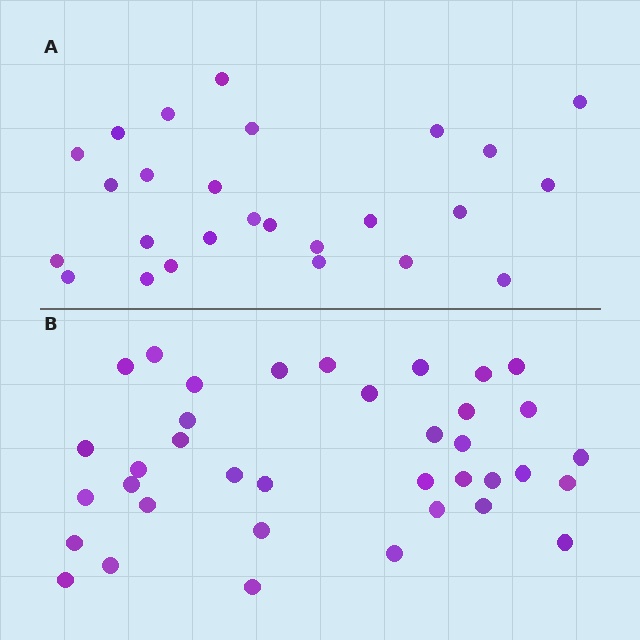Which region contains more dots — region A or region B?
Region B (the bottom region) has more dots.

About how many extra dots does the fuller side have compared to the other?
Region B has roughly 12 or so more dots than region A.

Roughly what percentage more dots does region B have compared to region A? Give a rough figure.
About 40% more.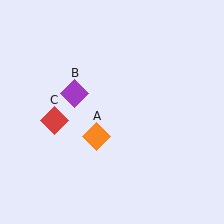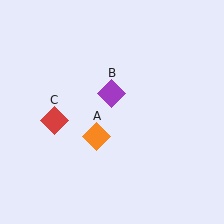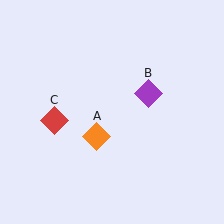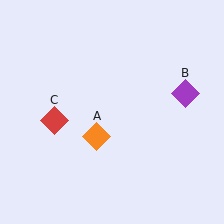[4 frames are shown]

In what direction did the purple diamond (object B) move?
The purple diamond (object B) moved right.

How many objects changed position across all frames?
1 object changed position: purple diamond (object B).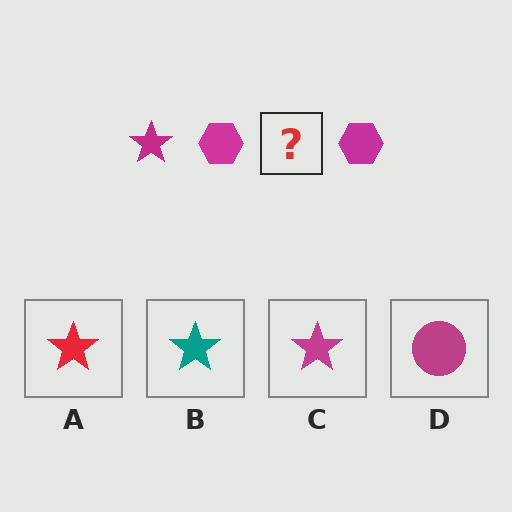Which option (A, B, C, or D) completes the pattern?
C.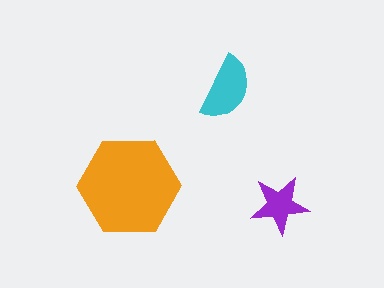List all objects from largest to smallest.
The orange hexagon, the cyan semicircle, the purple star.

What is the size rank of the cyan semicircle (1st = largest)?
2nd.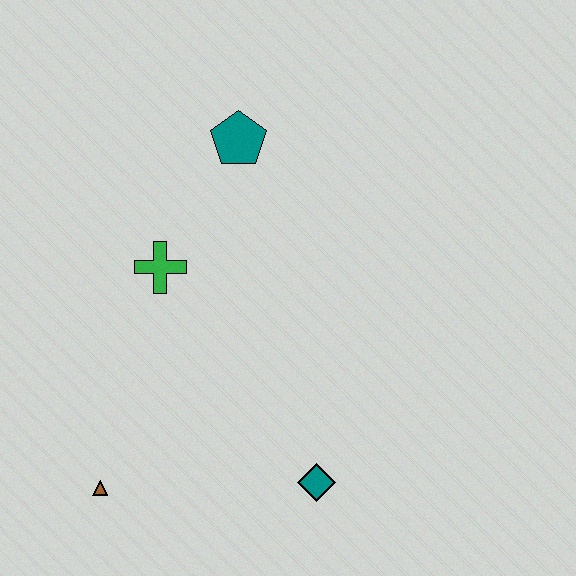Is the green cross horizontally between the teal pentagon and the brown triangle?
Yes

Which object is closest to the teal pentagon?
The green cross is closest to the teal pentagon.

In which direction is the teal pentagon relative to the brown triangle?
The teal pentagon is above the brown triangle.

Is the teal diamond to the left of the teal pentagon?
No